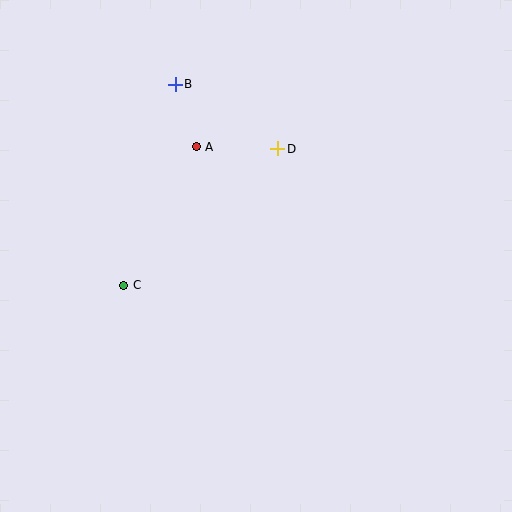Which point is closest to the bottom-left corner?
Point C is closest to the bottom-left corner.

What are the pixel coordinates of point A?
Point A is at (196, 147).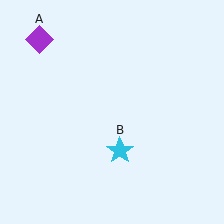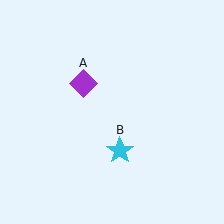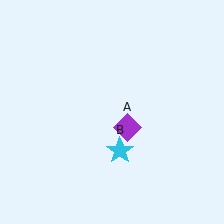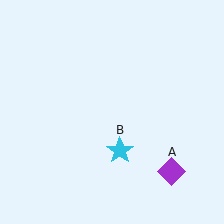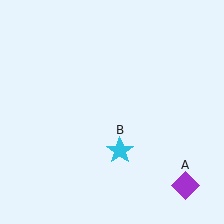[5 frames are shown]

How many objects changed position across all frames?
1 object changed position: purple diamond (object A).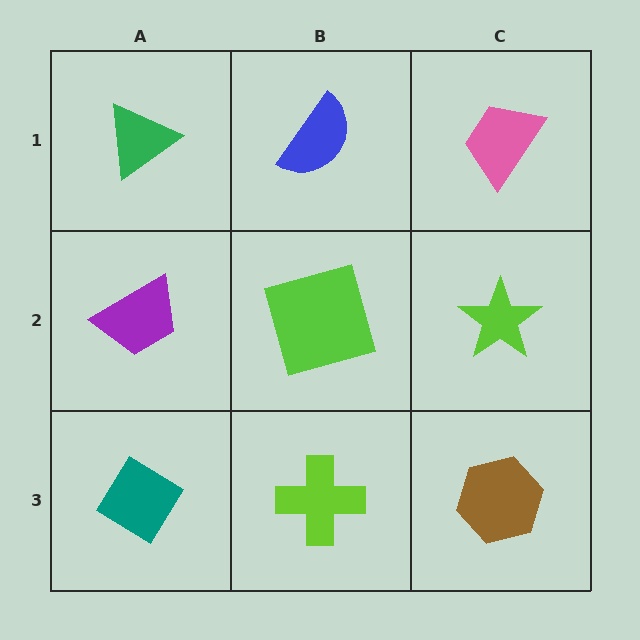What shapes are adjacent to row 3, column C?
A lime star (row 2, column C), a lime cross (row 3, column B).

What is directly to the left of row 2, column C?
A lime square.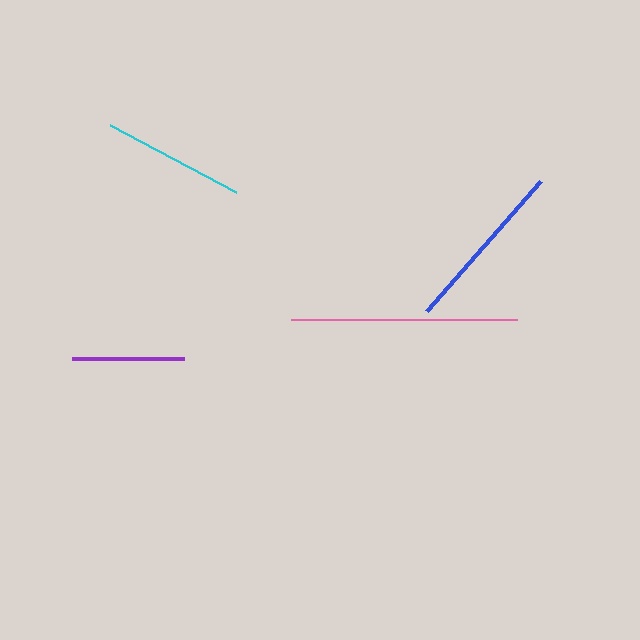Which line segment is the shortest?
The purple line is the shortest at approximately 112 pixels.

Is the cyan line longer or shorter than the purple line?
The cyan line is longer than the purple line.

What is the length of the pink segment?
The pink segment is approximately 225 pixels long.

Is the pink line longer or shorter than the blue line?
The pink line is longer than the blue line.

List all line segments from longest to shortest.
From longest to shortest: pink, blue, cyan, purple.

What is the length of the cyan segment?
The cyan segment is approximately 144 pixels long.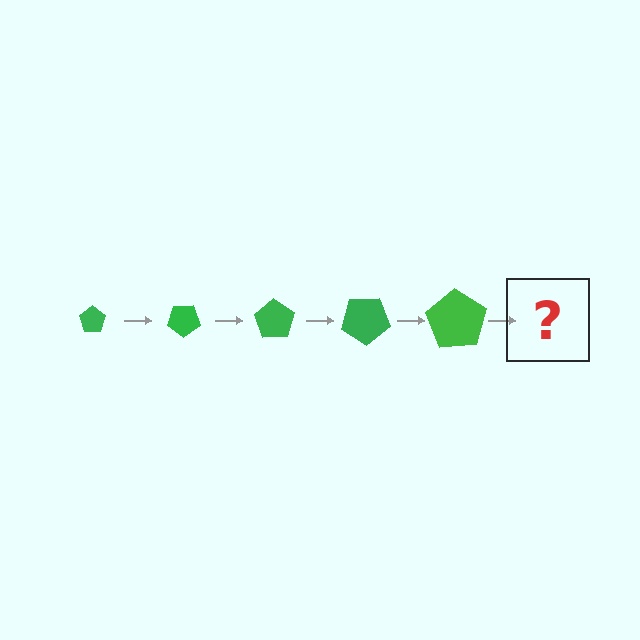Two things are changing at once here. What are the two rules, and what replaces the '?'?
The two rules are that the pentagon grows larger each step and it rotates 35 degrees each step. The '?' should be a pentagon, larger than the previous one and rotated 175 degrees from the start.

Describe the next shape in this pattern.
It should be a pentagon, larger than the previous one and rotated 175 degrees from the start.